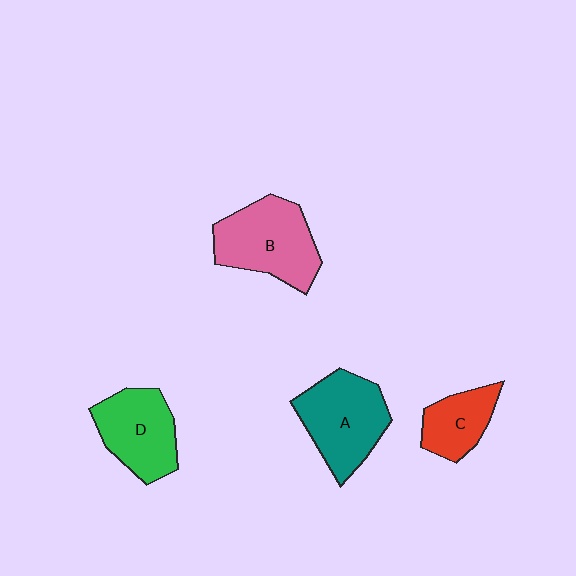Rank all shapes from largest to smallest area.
From largest to smallest: B (pink), A (teal), D (green), C (red).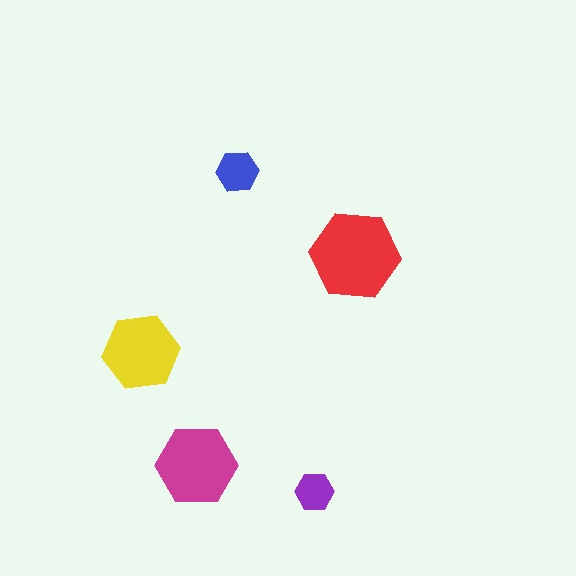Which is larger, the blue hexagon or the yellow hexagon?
The yellow one.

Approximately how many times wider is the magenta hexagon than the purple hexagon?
About 2 times wider.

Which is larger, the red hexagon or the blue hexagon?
The red one.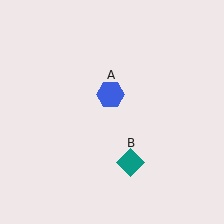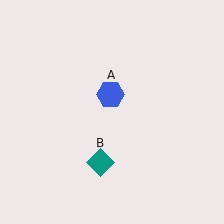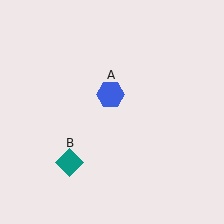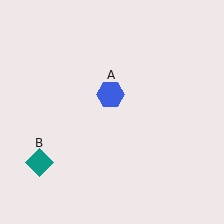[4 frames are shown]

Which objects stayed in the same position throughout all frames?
Blue hexagon (object A) remained stationary.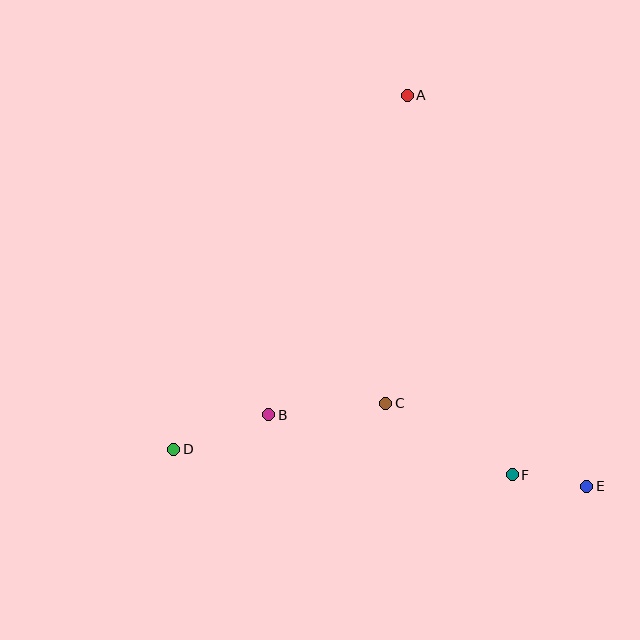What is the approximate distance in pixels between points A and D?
The distance between A and D is approximately 424 pixels.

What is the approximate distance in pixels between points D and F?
The distance between D and F is approximately 339 pixels.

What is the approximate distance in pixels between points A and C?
The distance between A and C is approximately 309 pixels.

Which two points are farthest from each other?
Points A and E are farthest from each other.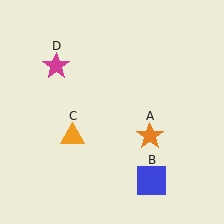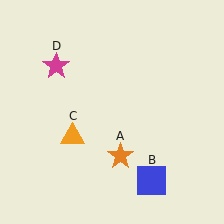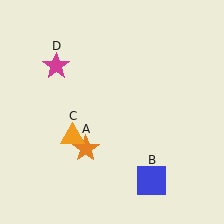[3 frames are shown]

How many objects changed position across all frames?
1 object changed position: orange star (object A).